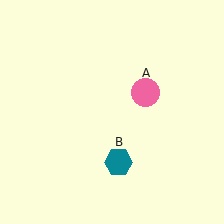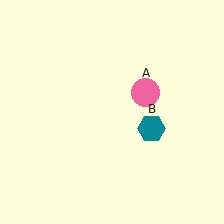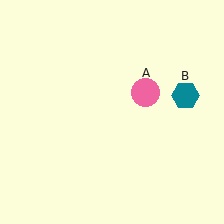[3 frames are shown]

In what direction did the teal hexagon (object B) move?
The teal hexagon (object B) moved up and to the right.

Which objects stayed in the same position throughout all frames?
Pink circle (object A) remained stationary.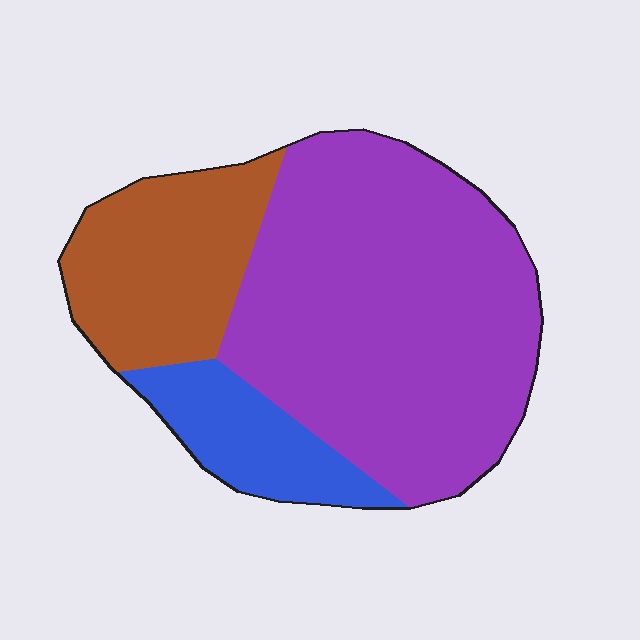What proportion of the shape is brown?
Brown takes up about one quarter (1/4) of the shape.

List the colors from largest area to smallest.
From largest to smallest: purple, brown, blue.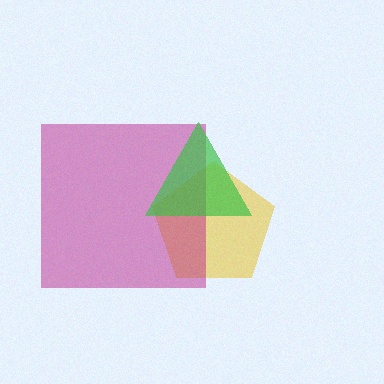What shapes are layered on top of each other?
The layered shapes are: a yellow pentagon, a magenta square, a green triangle.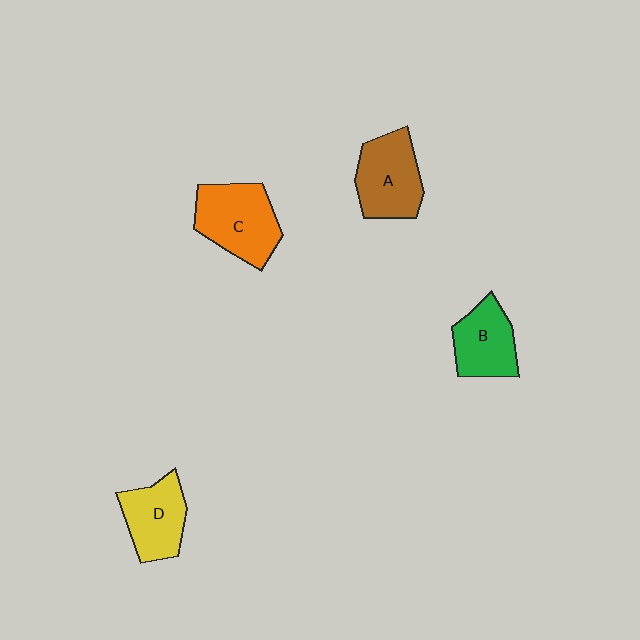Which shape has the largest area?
Shape C (orange).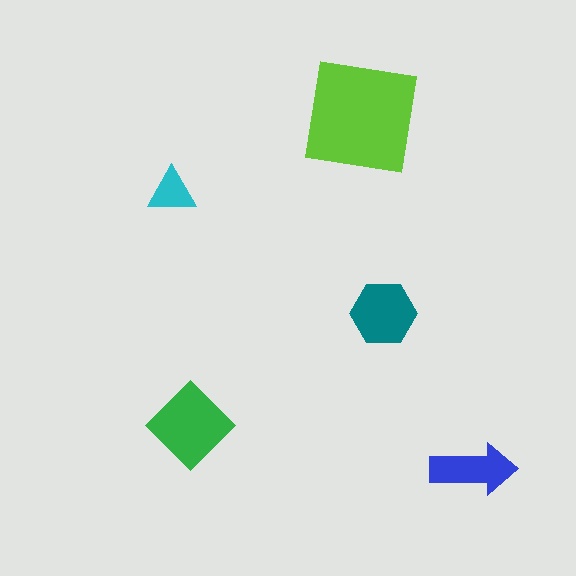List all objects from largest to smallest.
The lime square, the green diamond, the teal hexagon, the blue arrow, the cyan triangle.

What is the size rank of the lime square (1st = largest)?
1st.